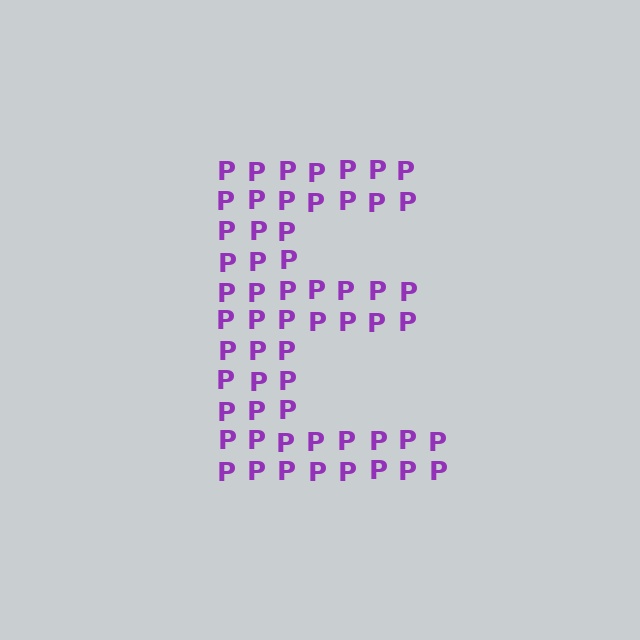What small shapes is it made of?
It is made of small letter P's.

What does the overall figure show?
The overall figure shows the letter E.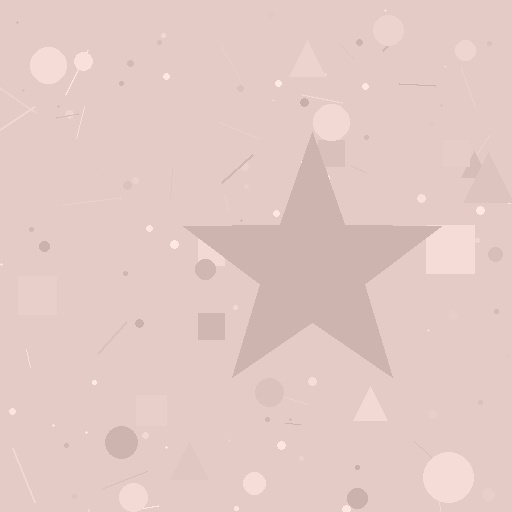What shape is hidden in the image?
A star is hidden in the image.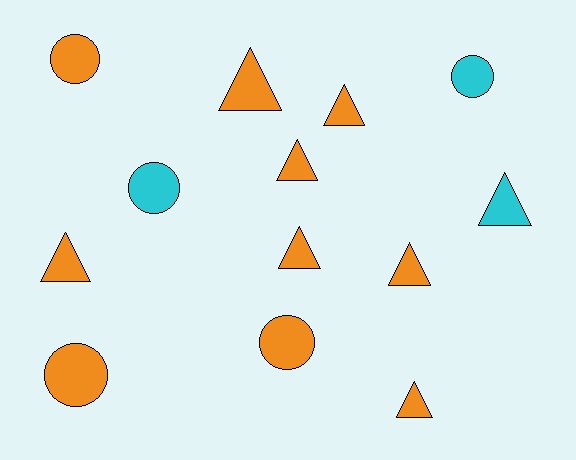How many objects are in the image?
There are 13 objects.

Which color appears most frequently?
Orange, with 10 objects.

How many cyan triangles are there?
There is 1 cyan triangle.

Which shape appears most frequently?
Triangle, with 8 objects.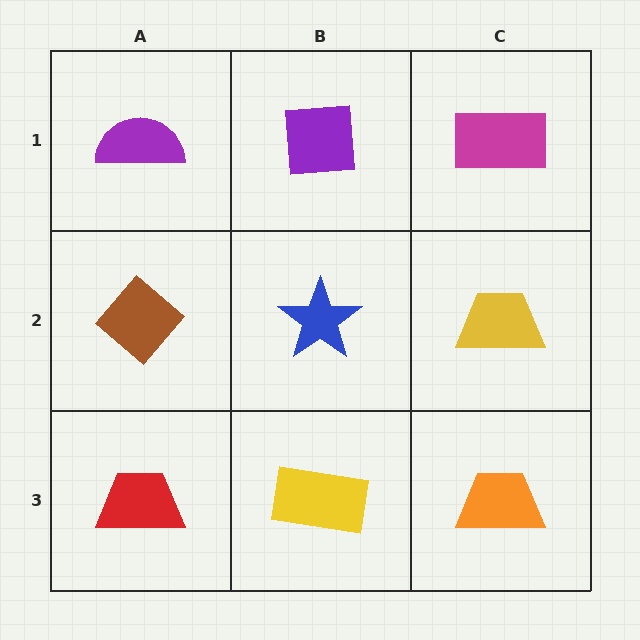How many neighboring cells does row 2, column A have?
3.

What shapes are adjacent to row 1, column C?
A yellow trapezoid (row 2, column C), a purple square (row 1, column B).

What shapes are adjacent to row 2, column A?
A purple semicircle (row 1, column A), a red trapezoid (row 3, column A), a blue star (row 2, column B).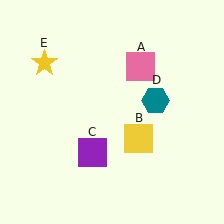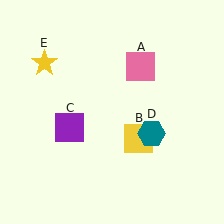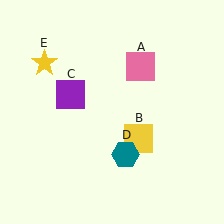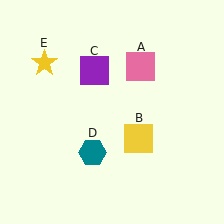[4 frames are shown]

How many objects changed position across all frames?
2 objects changed position: purple square (object C), teal hexagon (object D).